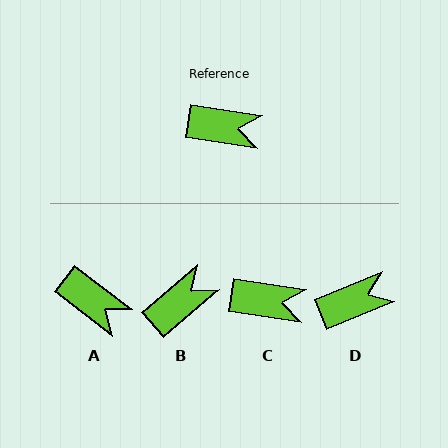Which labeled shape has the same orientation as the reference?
C.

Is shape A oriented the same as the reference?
No, it is off by about 29 degrees.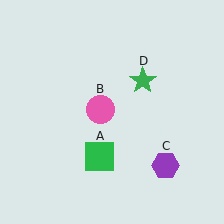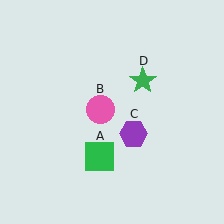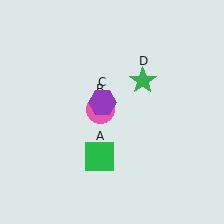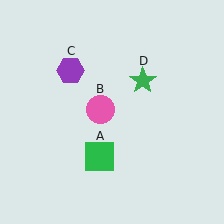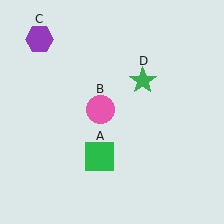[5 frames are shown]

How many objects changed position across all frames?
1 object changed position: purple hexagon (object C).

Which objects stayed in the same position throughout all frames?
Green square (object A) and pink circle (object B) and green star (object D) remained stationary.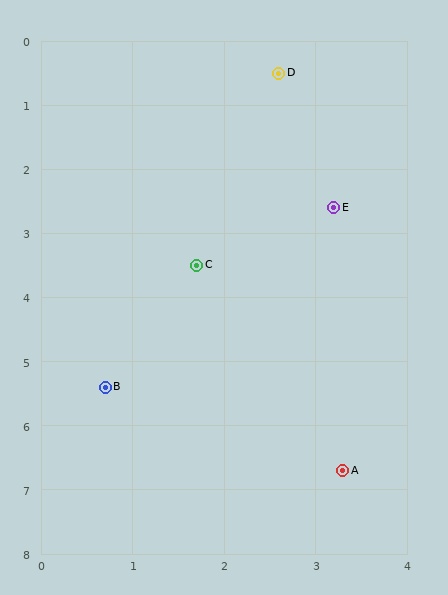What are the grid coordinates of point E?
Point E is at approximately (3.2, 2.6).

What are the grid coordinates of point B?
Point B is at approximately (0.7, 5.4).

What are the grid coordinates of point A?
Point A is at approximately (3.3, 6.7).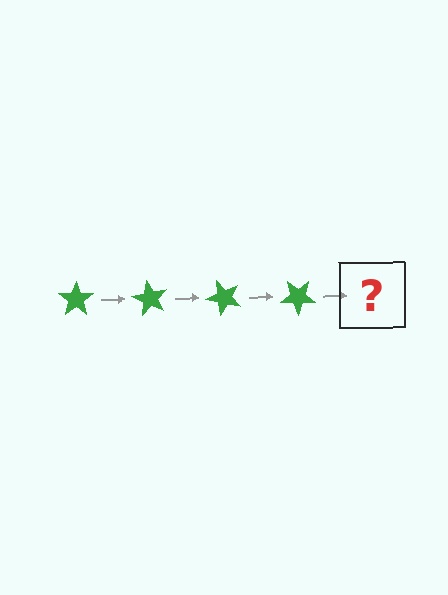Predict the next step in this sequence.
The next step is a green star rotated 240 degrees.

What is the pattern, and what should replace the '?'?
The pattern is that the star rotates 60 degrees each step. The '?' should be a green star rotated 240 degrees.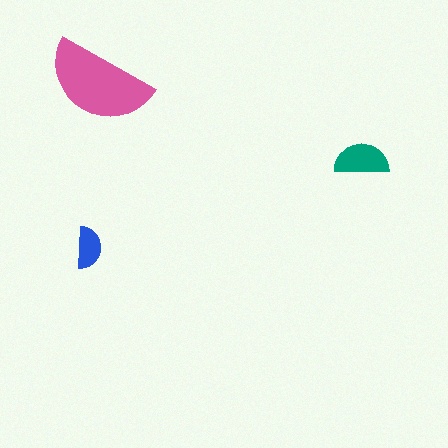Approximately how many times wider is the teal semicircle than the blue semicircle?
About 1.5 times wider.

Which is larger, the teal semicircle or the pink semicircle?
The pink one.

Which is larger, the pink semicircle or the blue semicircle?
The pink one.